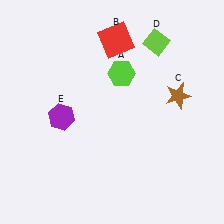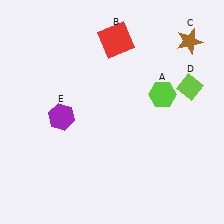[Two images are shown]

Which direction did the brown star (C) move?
The brown star (C) moved up.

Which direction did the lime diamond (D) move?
The lime diamond (D) moved down.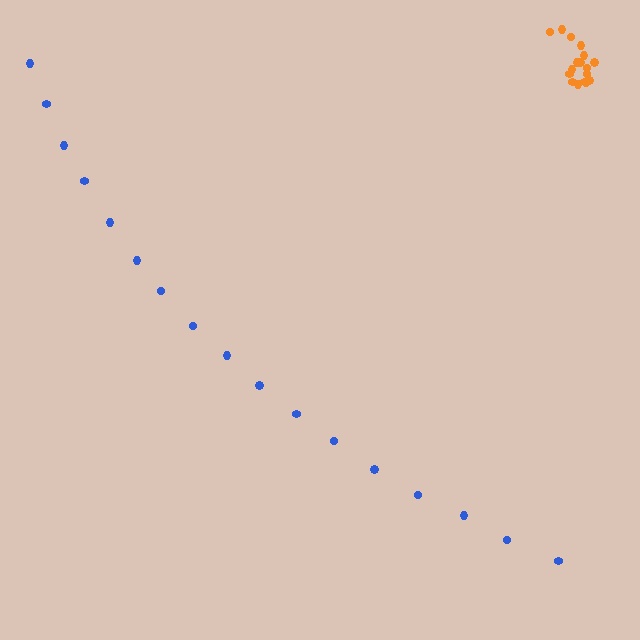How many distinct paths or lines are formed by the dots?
There are 2 distinct paths.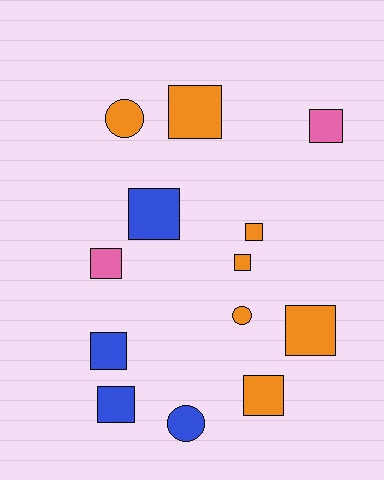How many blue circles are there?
There is 1 blue circle.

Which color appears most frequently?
Orange, with 7 objects.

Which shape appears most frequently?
Square, with 10 objects.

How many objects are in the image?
There are 13 objects.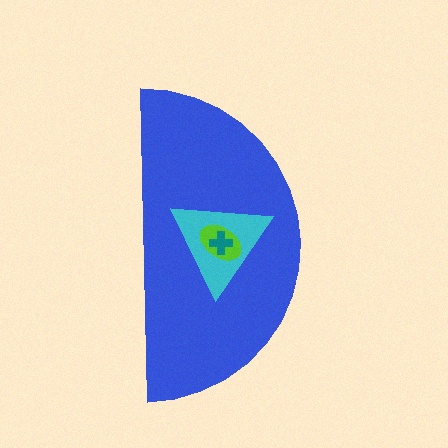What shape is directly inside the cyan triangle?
The lime ellipse.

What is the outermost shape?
The blue semicircle.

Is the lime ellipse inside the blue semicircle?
Yes.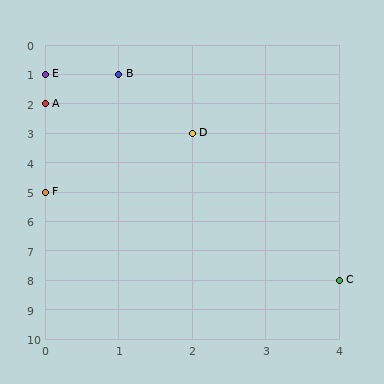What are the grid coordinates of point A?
Point A is at grid coordinates (0, 2).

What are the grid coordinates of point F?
Point F is at grid coordinates (0, 5).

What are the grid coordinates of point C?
Point C is at grid coordinates (4, 8).